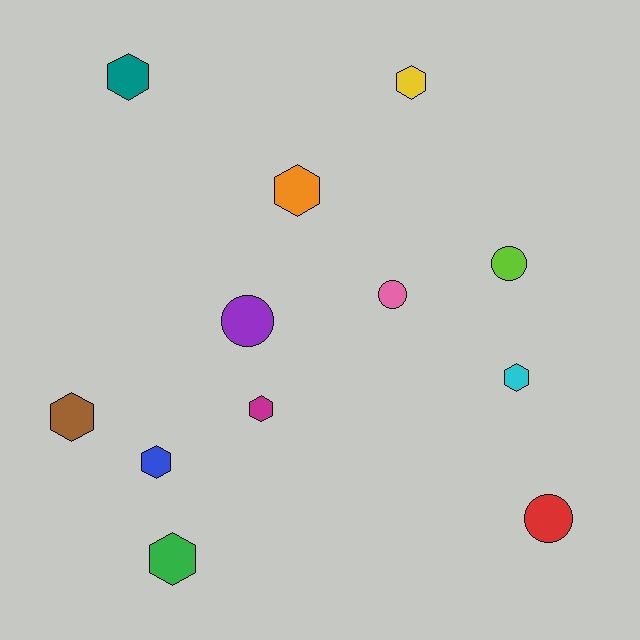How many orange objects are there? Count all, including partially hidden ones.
There is 1 orange object.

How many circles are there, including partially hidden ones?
There are 4 circles.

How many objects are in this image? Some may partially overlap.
There are 12 objects.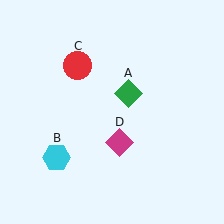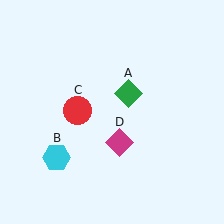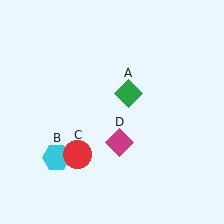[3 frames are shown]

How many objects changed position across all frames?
1 object changed position: red circle (object C).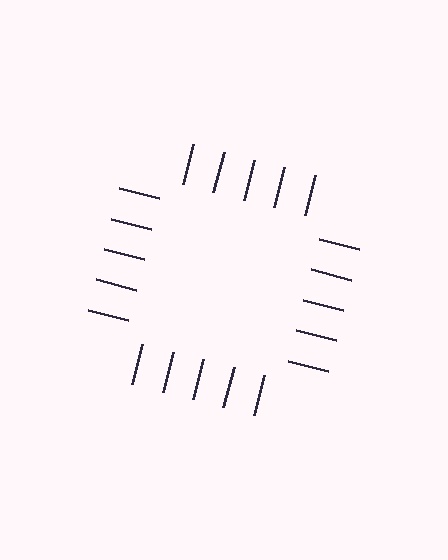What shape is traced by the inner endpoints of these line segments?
An illusory square — the line segments terminate on its edges but no continuous stroke is drawn.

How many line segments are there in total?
20 — 5 along each of the 4 edges.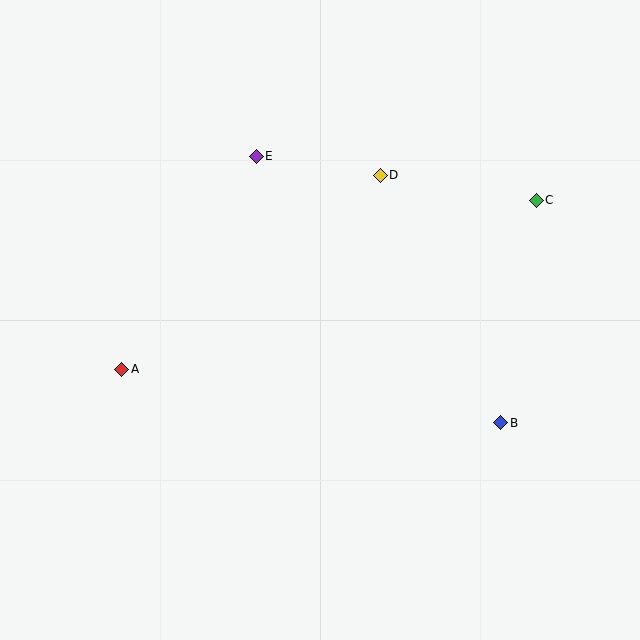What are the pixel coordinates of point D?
Point D is at (380, 175).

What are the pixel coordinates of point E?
Point E is at (256, 156).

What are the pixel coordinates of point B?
Point B is at (501, 423).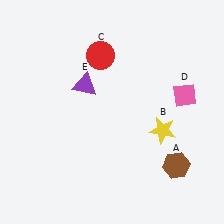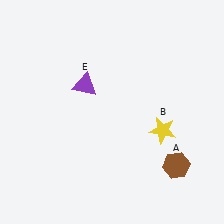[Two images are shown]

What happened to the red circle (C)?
The red circle (C) was removed in Image 2. It was in the top-left area of Image 1.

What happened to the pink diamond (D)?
The pink diamond (D) was removed in Image 2. It was in the top-right area of Image 1.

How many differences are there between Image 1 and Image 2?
There are 2 differences between the two images.